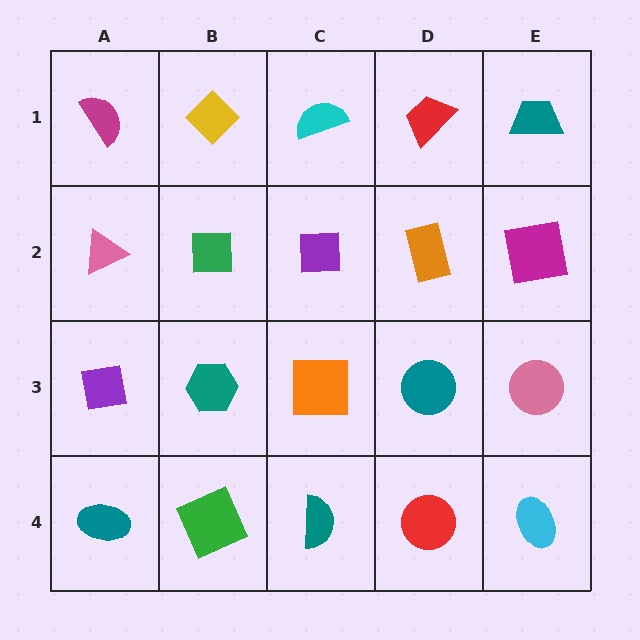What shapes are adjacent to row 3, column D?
An orange rectangle (row 2, column D), a red circle (row 4, column D), an orange square (row 3, column C), a pink circle (row 3, column E).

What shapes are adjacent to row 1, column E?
A magenta square (row 2, column E), a red trapezoid (row 1, column D).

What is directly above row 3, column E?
A magenta square.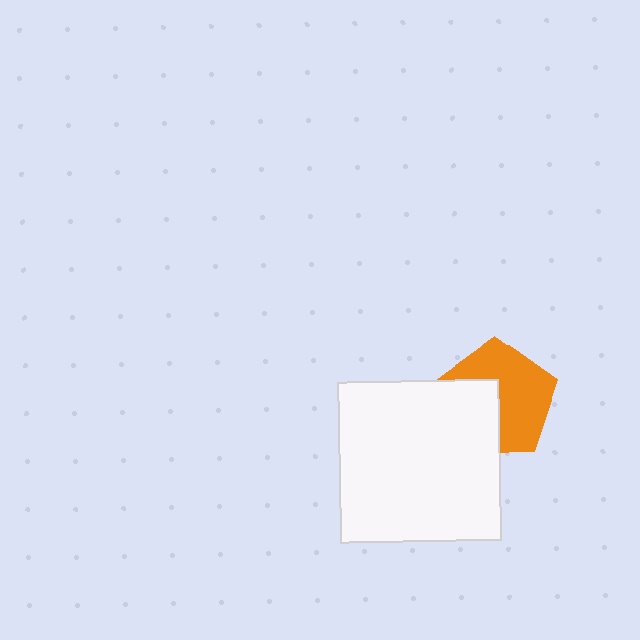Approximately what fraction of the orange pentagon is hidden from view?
Roughly 39% of the orange pentagon is hidden behind the white square.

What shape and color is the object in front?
The object in front is a white square.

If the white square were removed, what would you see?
You would see the complete orange pentagon.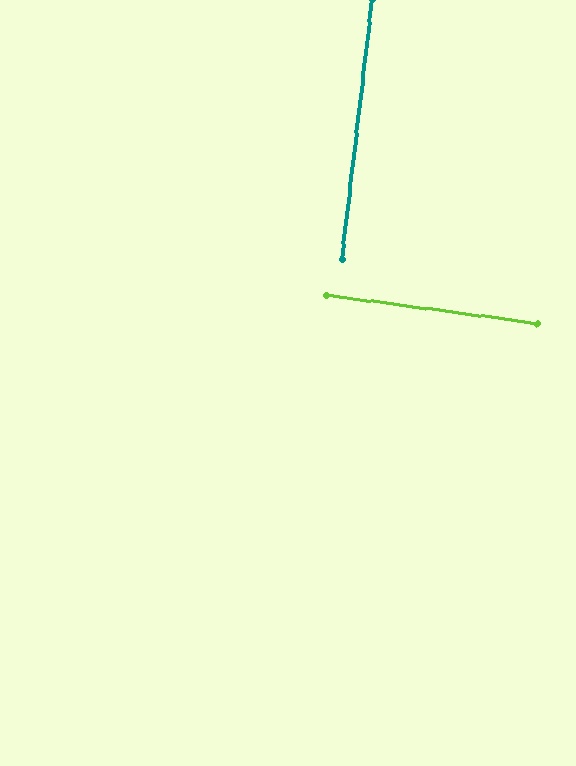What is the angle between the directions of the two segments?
Approximately 89 degrees.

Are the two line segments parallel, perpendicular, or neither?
Perpendicular — they meet at approximately 89°.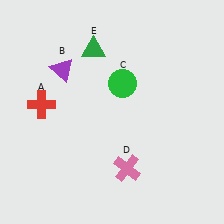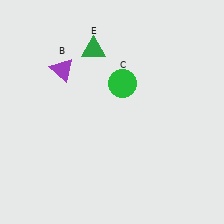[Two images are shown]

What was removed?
The pink cross (D), the red cross (A) were removed in Image 2.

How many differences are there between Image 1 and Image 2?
There are 2 differences between the two images.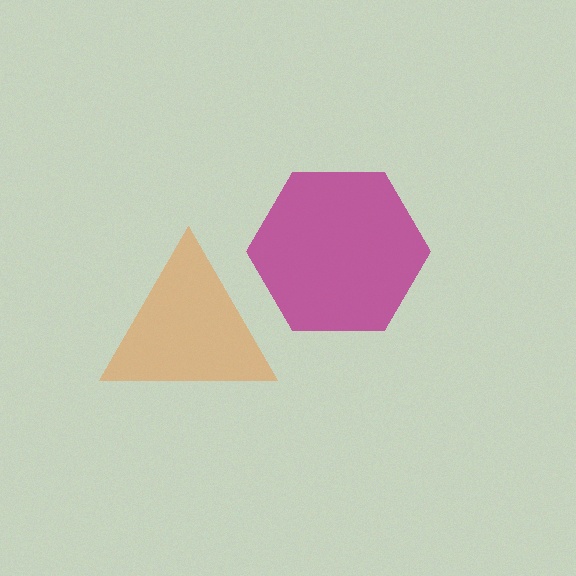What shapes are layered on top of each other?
The layered shapes are: a magenta hexagon, an orange triangle.